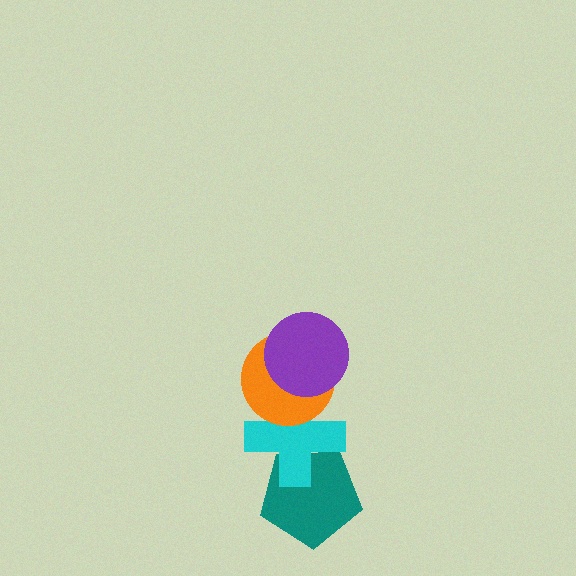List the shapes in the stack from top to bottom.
From top to bottom: the purple circle, the orange circle, the cyan cross, the teal pentagon.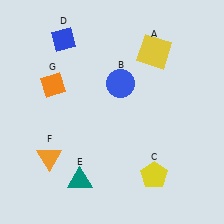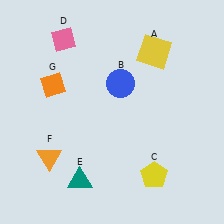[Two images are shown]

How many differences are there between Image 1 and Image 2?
There is 1 difference between the two images.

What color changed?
The diamond (D) changed from blue in Image 1 to pink in Image 2.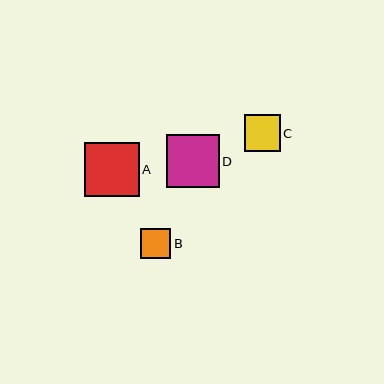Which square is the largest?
Square A is the largest with a size of approximately 54 pixels.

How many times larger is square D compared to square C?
Square D is approximately 1.5 times the size of square C.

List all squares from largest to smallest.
From largest to smallest: A, D, C, B.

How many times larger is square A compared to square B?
Square A is approximately 1.8 times the size of square B.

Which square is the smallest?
Square B is the smallest with a size of approximately 30 pixels.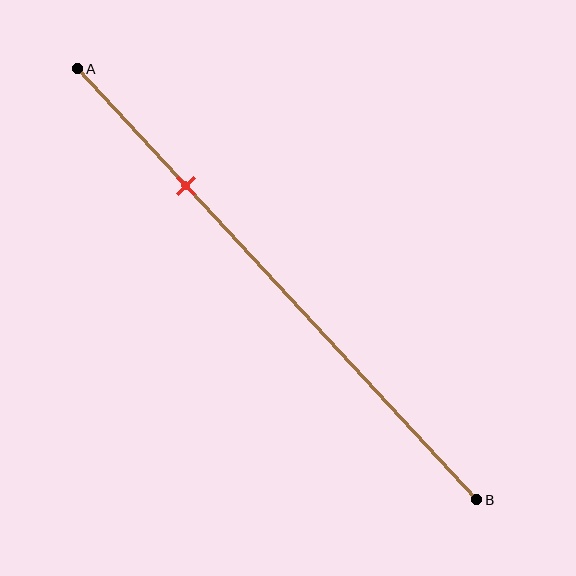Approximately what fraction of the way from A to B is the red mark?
The red mark is approximately 25% of the way from A to B.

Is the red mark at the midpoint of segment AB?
No, the mark is at about 25% from A, not at the 50% midpoint.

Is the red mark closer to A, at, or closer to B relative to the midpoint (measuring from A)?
The red mark is closer to point A than the midpoint of segment AB.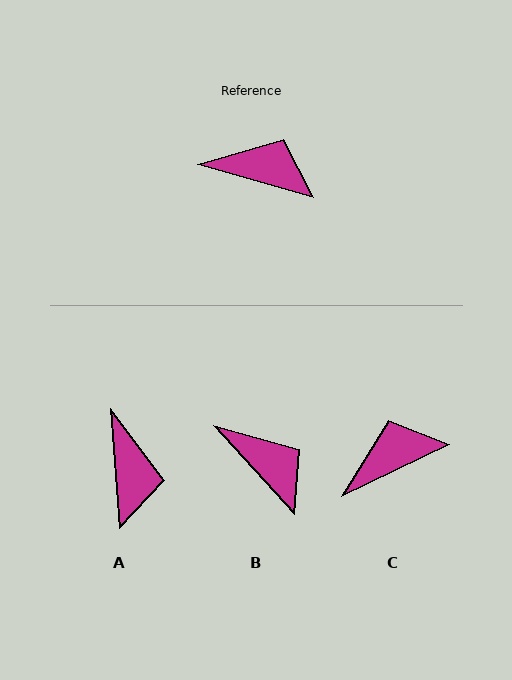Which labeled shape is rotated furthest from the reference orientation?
A, about 70 degrees away.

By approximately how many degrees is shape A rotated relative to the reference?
Approximately 70 degrees clockwise.